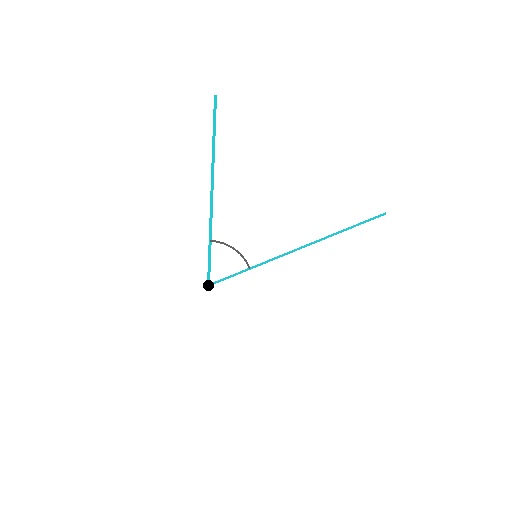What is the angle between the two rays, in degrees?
Approximately 66 degrees.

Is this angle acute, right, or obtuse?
It is acute.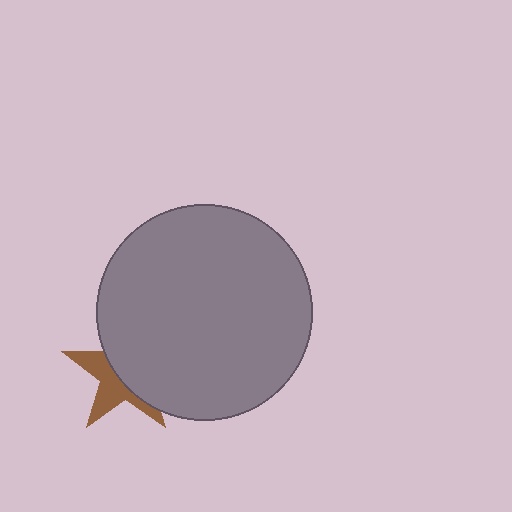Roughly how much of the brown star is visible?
A small part of it is visible (roughly 42%).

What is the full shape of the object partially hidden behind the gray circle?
The partially hidden object is a brown star.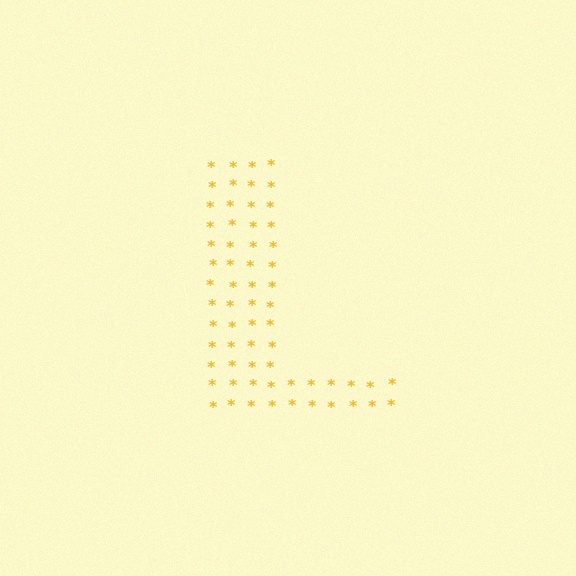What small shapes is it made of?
It is made of small asterisks.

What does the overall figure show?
The overall figure shows the letter L.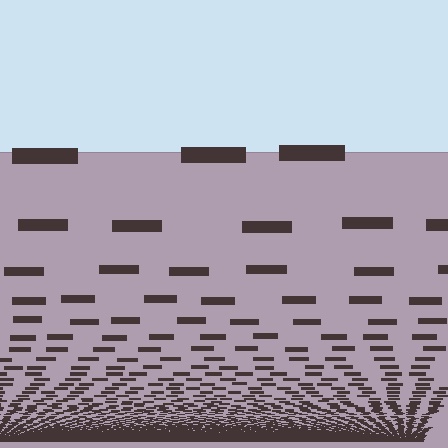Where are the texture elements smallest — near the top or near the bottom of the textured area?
Near the bottom.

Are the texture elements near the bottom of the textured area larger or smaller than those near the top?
Smaller. The gradient is inverted — elements near the bottom are smaller and denser.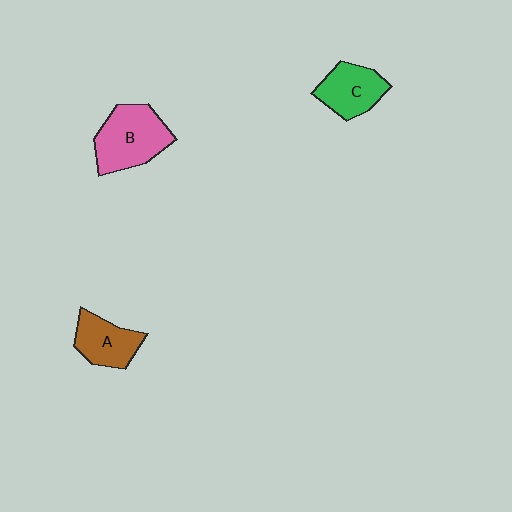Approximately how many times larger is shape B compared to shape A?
Approximately 1.5 times.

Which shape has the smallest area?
Shape A (brown).